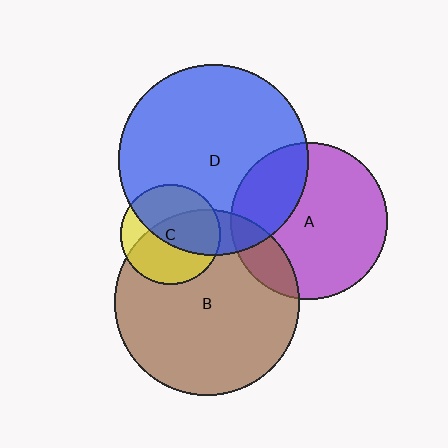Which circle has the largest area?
Circle D (blue).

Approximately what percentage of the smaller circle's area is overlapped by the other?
Approximately 55%.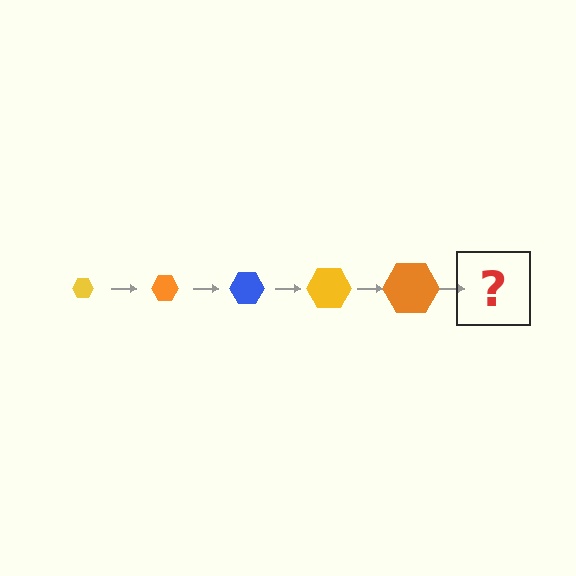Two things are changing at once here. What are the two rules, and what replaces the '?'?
The two rules are that the hexagon grows larger each step and the color cycles through yellow, orange, and blue. The '?' should be a blue hexagon, larger than the previous one.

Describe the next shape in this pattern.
It should be a blue hexagon, larger than the previous one.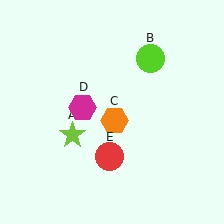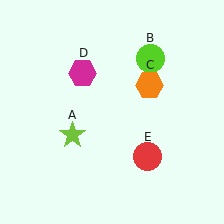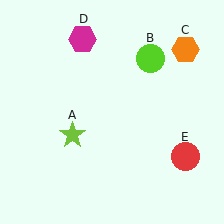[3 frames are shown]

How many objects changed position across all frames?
3 objects changed position: orange hexagon (object C), magenta hexagon (object D), red circle (object E).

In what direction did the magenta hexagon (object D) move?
The magenta hexagon (object D) moved up.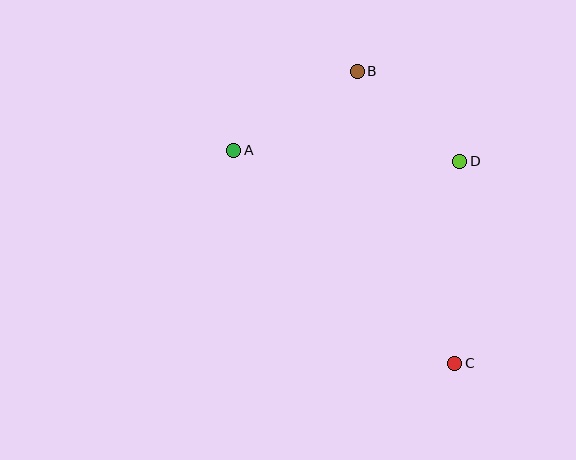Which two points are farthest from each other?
Points B and C are farthest from each other.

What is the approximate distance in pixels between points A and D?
The distance between A and D is approximately 226 pixels.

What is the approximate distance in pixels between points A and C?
The distance between A and C is approximately 307 pixels.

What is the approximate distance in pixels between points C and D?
The distance between C and D is approximately 202 pixels.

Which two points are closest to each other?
Points B and D are closest to each other.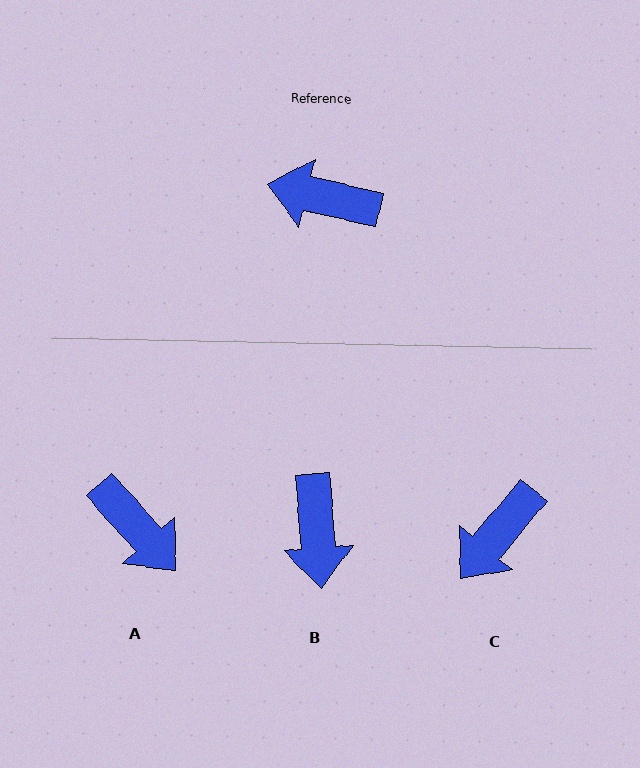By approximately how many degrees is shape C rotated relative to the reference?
Approximately 63 degrees counter-clockwise.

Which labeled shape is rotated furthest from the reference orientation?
A, about 145 degrees away.